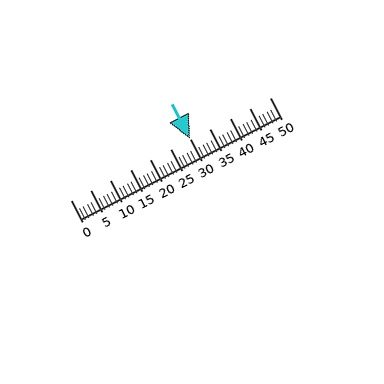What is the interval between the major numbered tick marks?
The major tick marks are spaced 5 units apart.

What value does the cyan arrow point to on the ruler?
The cyan arrow points to approximately 30.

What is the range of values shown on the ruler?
The ruler shows values from 0 to 50.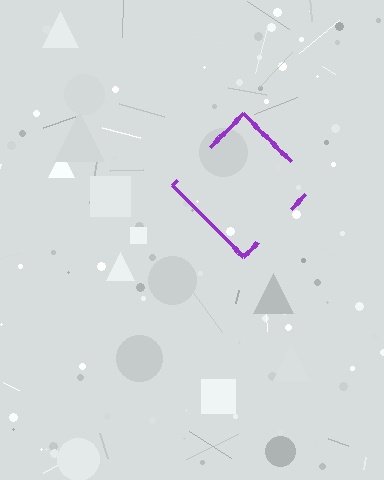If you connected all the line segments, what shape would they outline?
They would outline a diamond.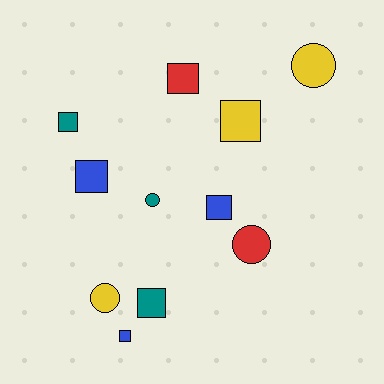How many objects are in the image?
There are 11 objects.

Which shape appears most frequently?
Square, with 7 objects.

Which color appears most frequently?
Blue, with 3 objects.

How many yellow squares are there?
There is 1 yellow square.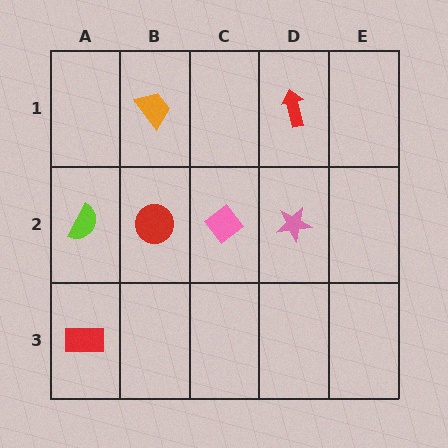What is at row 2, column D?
A pink star.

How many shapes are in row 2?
4 shapes.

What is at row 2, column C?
A pink diamond.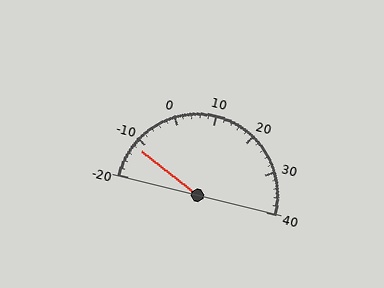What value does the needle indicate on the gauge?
The needle indicates approximately -12.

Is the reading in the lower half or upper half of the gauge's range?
The reading is in the lower half of the range (-20 to 40).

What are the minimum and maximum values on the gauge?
The gauge ranges from -20 to 40.